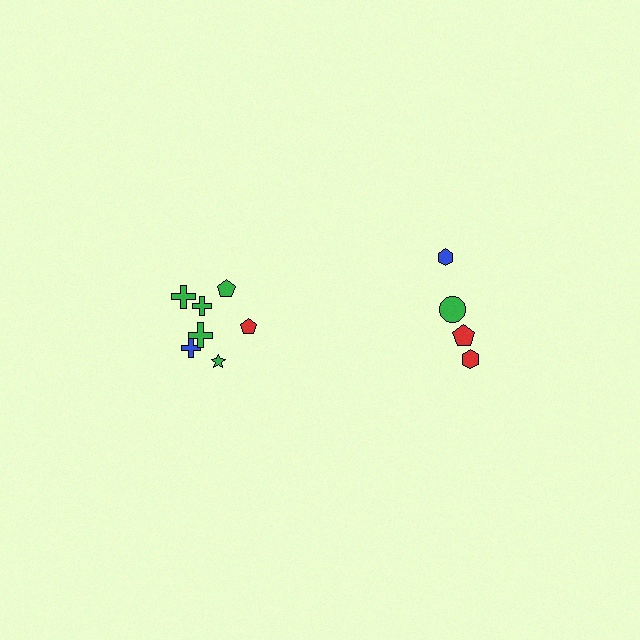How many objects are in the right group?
There are 4 objects.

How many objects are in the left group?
There are 7 objects.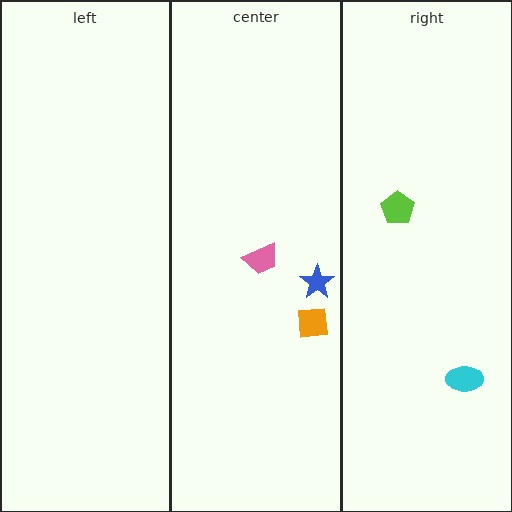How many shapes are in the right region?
2.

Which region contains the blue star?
The center region.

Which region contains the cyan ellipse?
The right region.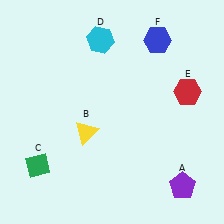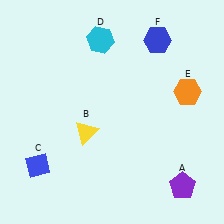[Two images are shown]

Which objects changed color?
C changed from green to blue. E changed from red to orange.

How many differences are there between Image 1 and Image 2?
There are 2 differences between the two images.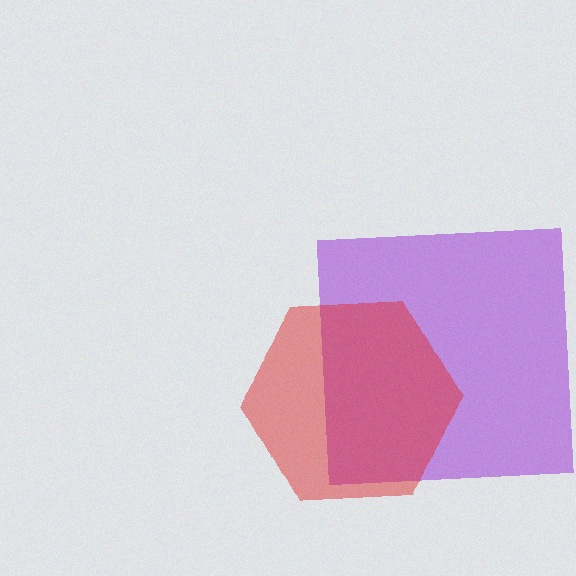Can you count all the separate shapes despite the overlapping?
Yes, there are 2 separate shapes.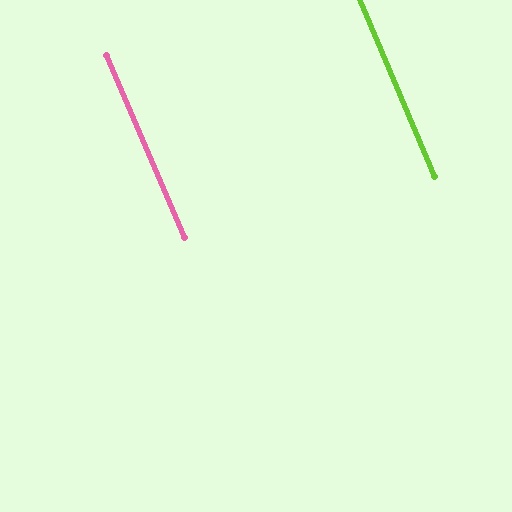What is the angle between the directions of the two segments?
Approximately 0 degrees.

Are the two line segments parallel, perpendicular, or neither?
Parallel — their directions differ by only 0.3°.